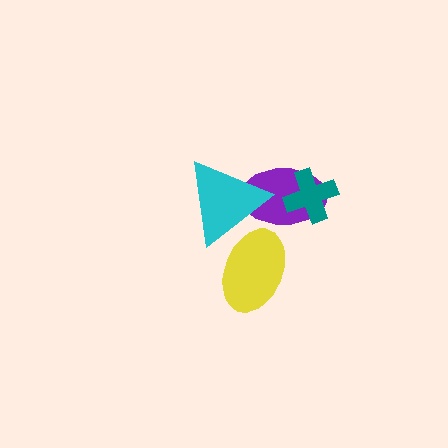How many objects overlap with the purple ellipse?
2 objects overlap with the purple ellipse.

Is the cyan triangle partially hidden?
No, no other shape covers it.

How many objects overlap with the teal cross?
1 object overlaps with the teal cross.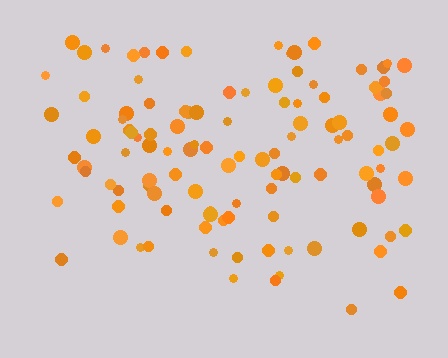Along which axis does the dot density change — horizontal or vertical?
Vertical.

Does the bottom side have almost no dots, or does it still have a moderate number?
Still a moderate number, just noticeably fewer than the top.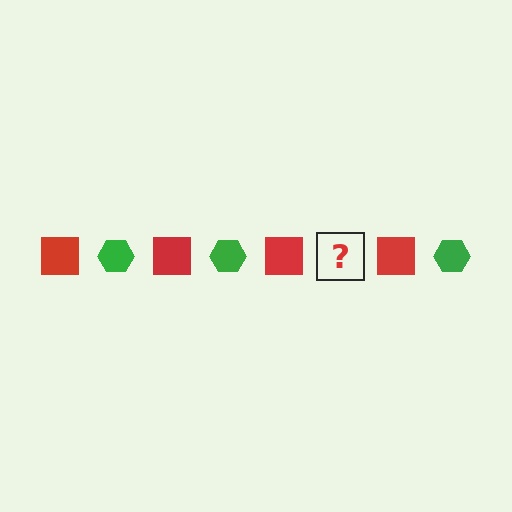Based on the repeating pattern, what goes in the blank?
The blank should be a green hexagon.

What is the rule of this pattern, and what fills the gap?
The rule is that the pattern alternates between red square and green hexagon. The gap should be filled with a green hexagon.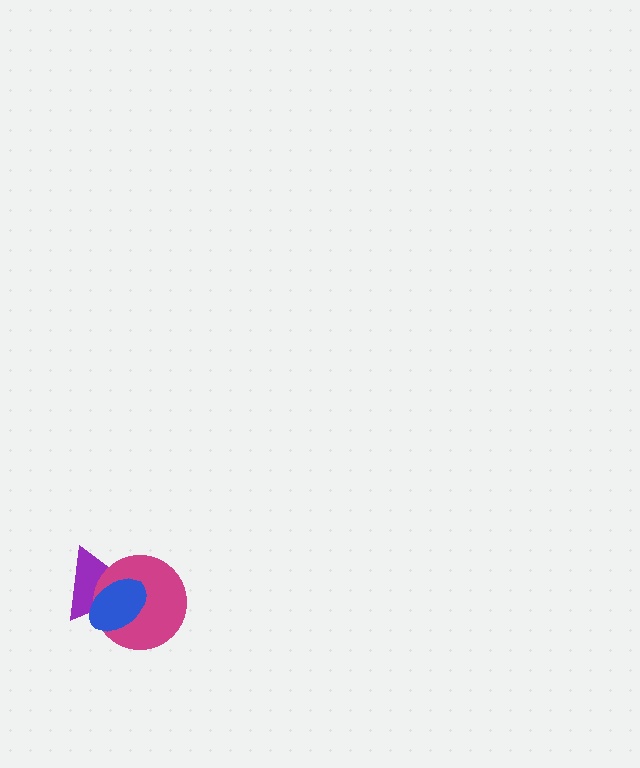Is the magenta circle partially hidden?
Yes, it is partially covered by another shape.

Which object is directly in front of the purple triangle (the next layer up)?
The magenta circle is directly in front of the purple triangle.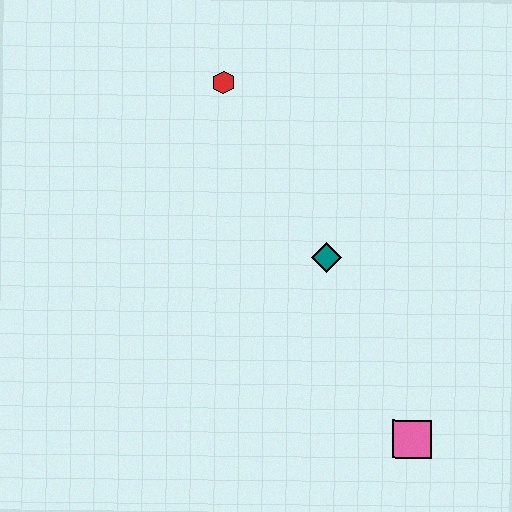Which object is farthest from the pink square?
The red hexagon is farthest from the pink square.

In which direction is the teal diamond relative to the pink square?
The teal diamond is above the pink square.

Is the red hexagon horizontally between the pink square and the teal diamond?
No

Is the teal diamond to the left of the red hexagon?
No